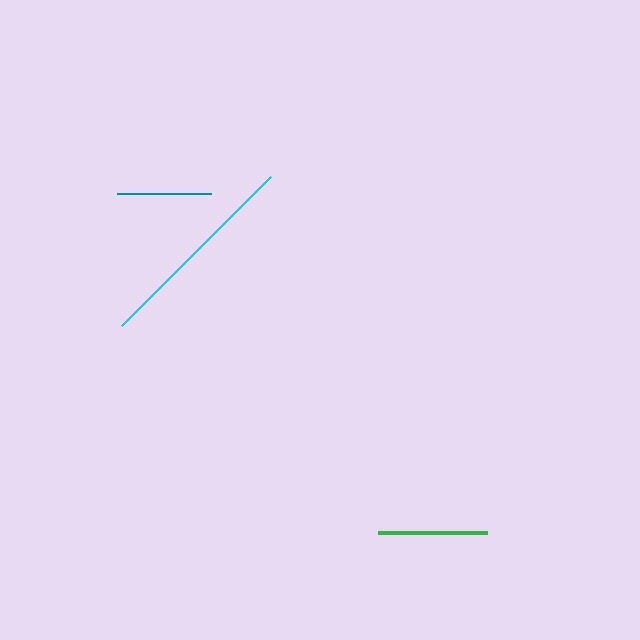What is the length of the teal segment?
The teal segment is approximately 94 pixels long.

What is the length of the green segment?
The green segment is approximately 109 pixels long.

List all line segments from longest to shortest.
From longest to shortest: cyan, green, teal.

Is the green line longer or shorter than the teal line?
The green line is longer than the teal line.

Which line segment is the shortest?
The teal line is the shortest at approximately 94 pixels.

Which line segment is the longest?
The cyan line is the longest at approximately 211 pixels.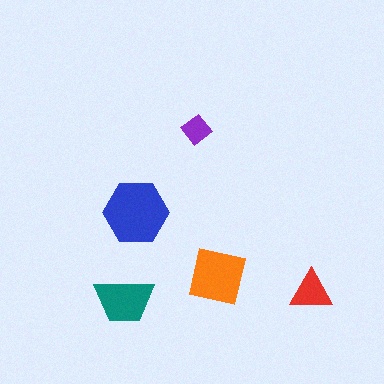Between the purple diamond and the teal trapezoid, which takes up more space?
The teal trapezoid.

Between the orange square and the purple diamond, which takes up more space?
The orange square.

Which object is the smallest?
The purple diamond.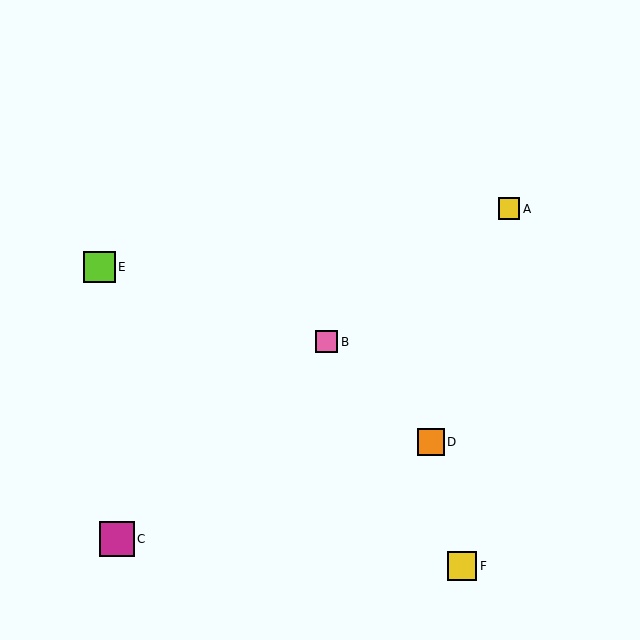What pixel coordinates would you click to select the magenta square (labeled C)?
Click at (117, 539) to select the magenta square C.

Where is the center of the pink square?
The center of the pink square is at (326, 342).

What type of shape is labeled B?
Shape B is a pink square.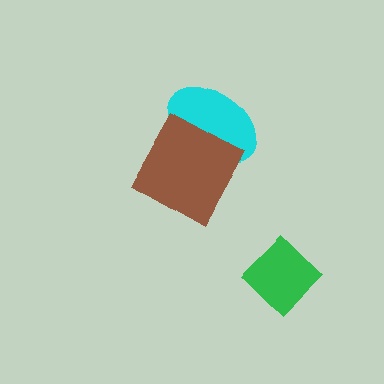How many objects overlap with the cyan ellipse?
1 object overlaps with the cyan ellipse.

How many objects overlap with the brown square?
1 object overlaps with the brown square.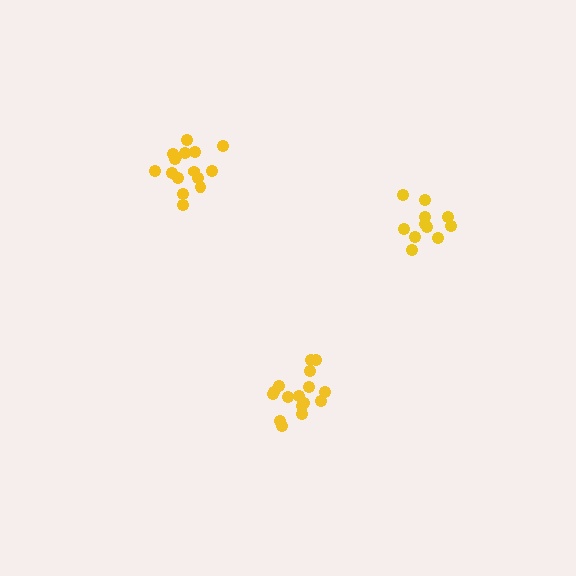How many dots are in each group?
Group 1: 16 dots, Group 2: 16 dots, Group 3: 11 dots (43 total).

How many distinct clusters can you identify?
There are 3 distinct clusters.